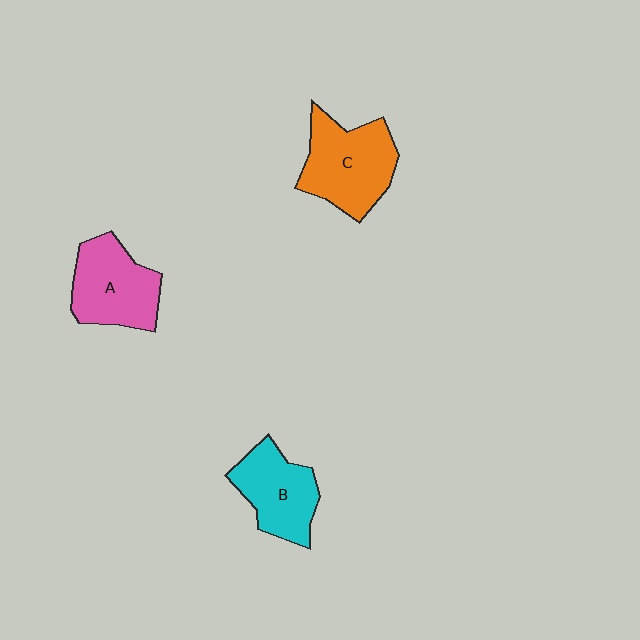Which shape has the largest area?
Shape C (orange).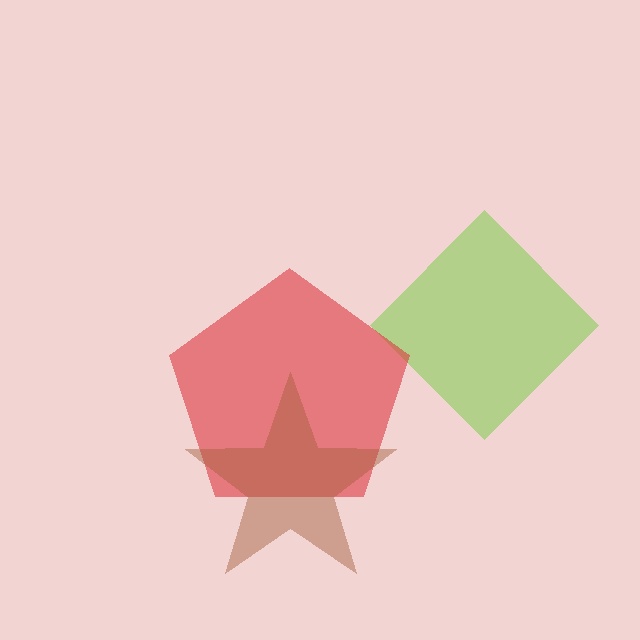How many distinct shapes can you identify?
There are 3 distinct shapes: a lime diamond, a red pentagon, a brown star.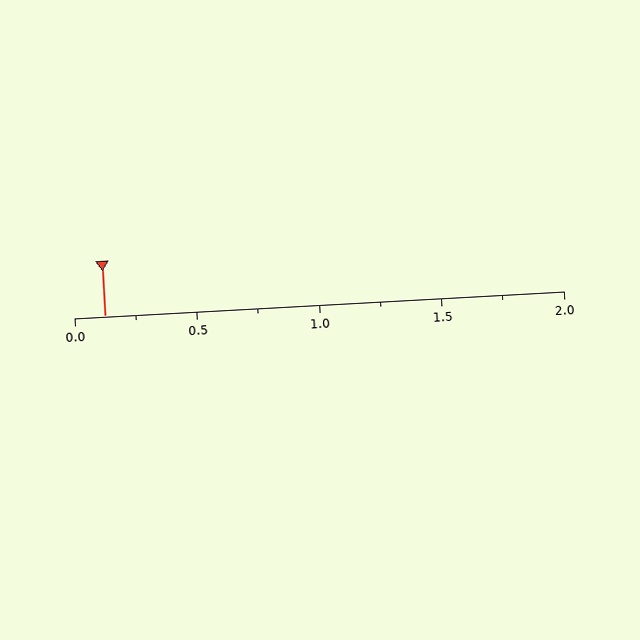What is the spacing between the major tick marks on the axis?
The major ticks are spaced 0.5 apart.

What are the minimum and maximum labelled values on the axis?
The axis runs from 0.0 to 2.0.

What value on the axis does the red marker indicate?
The marker indicates approximately 0.12.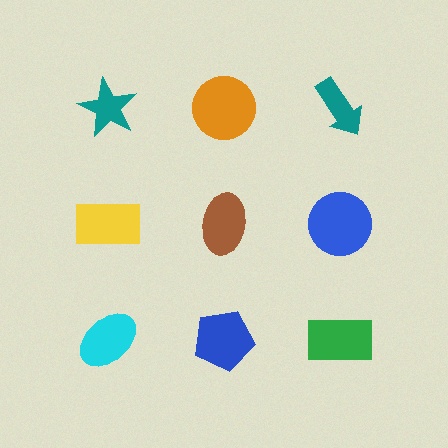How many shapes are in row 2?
3 shapes.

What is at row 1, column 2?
An orange circle.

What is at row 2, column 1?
A yellow rectangle.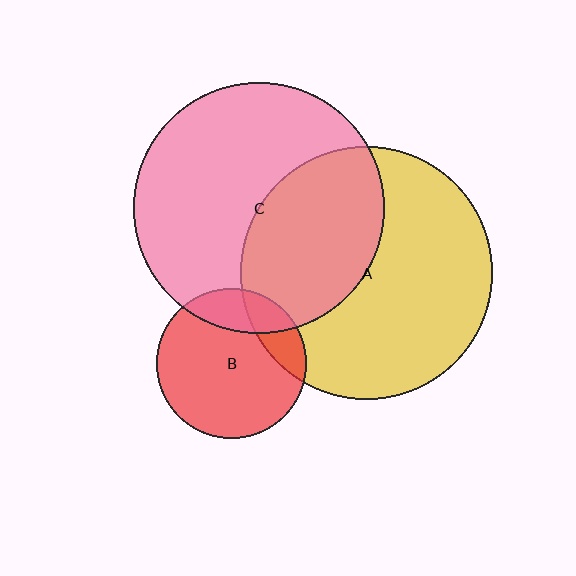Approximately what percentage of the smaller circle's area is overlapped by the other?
Approximately 20%.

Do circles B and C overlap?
Yes.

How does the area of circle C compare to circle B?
Approximately 2.8 times.